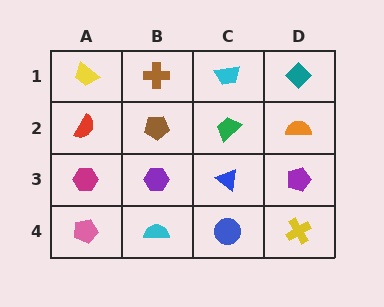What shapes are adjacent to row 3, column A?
A red semicircle (row 2, column A), a pink pentagon (row 4, column A), a purple hexagon (row 3, column B).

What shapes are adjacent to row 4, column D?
A purple pentagon (row 3, column D), a blue circle (row 4, column C).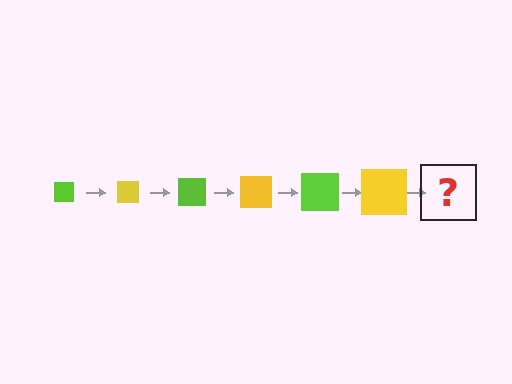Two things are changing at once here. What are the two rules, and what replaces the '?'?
The two rules are that the square grows larger each step and the color cycles through lime and yellow. The '?' should be a lime square, larger than the previous one.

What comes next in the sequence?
The next element should be a lime square, larger than the previous one.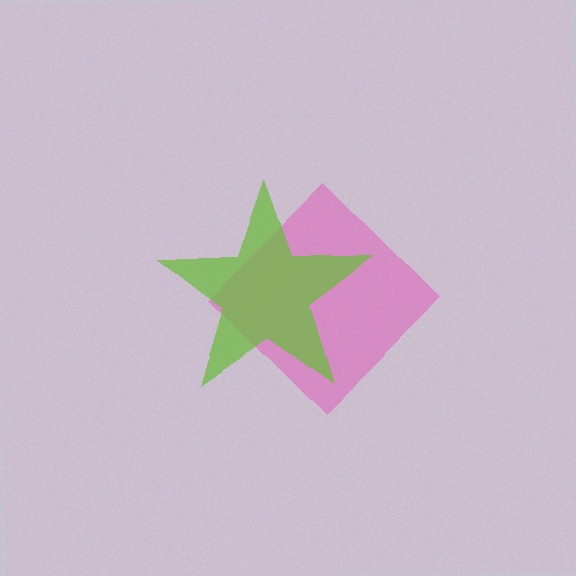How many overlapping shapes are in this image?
There are 2 overlapping shapes in the image.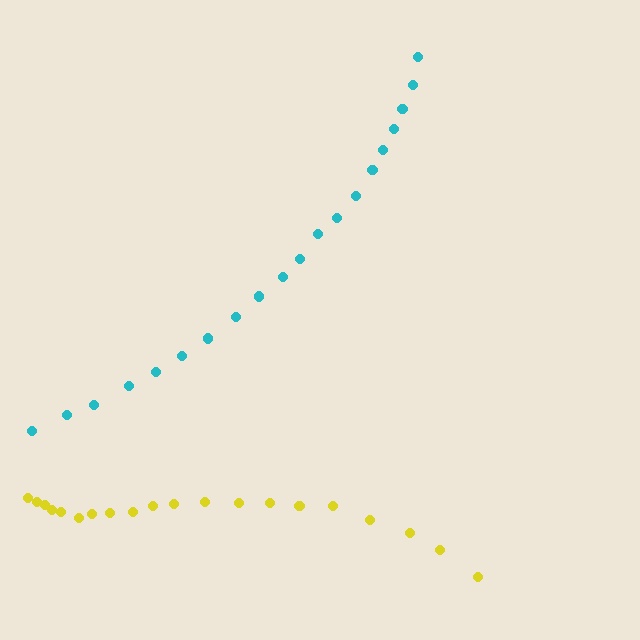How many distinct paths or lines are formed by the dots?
There are 2 distinct paths.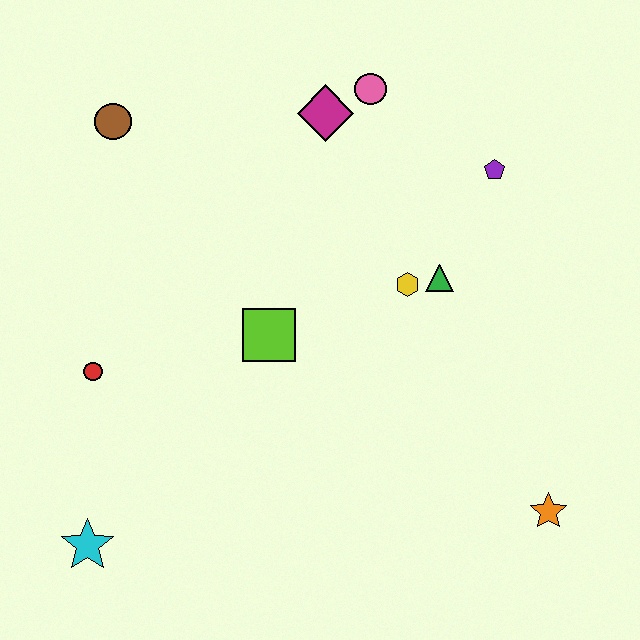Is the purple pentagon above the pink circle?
No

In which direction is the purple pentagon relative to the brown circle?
The purple pentagon is to the right of the brown circle.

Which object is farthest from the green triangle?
The cyan star is farthest from the green triangle.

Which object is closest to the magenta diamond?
The pink circle is closest to the magenta diamond.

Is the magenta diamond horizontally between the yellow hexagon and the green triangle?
No